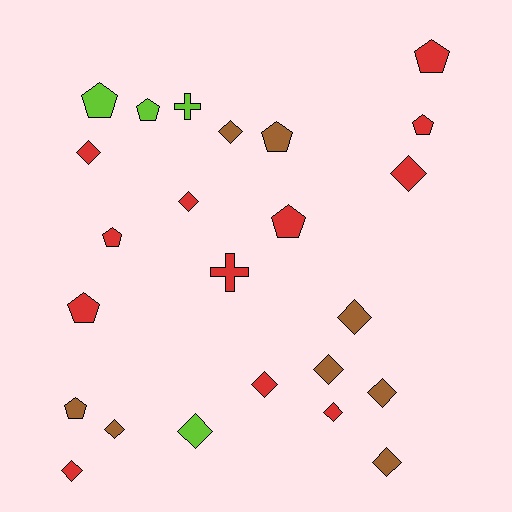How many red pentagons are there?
There are 5 red pentagons.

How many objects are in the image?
There are 24 objects.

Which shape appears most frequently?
Diamond, with 13 objects.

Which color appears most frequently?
Red, with 12 objects.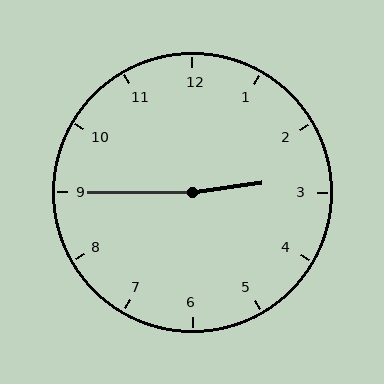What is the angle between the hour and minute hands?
Approximately 172 degrees.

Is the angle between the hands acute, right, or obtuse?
It is obtuse.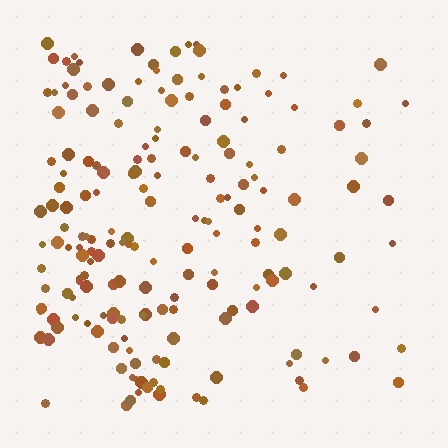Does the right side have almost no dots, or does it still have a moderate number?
Still a moderate number, just noticeably fewer than the left.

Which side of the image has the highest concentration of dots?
The left.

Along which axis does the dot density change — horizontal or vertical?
Horizontal.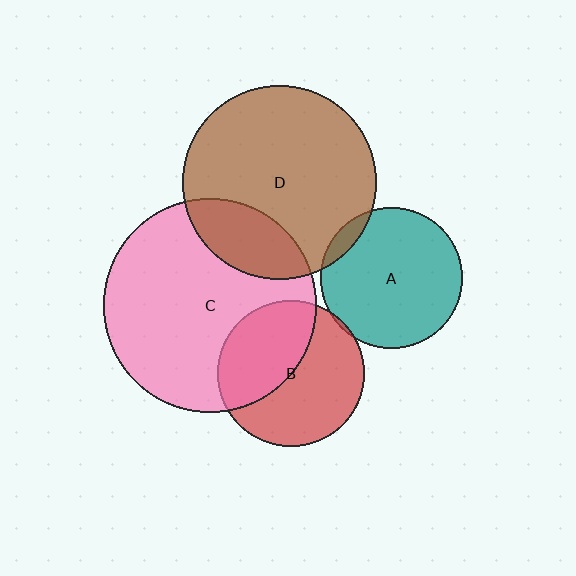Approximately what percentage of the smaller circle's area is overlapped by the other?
Approximately 5%.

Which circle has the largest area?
Circle C (pink).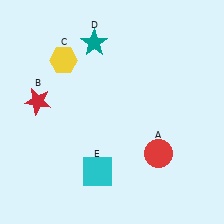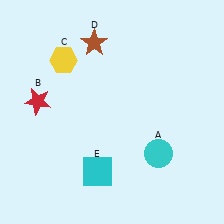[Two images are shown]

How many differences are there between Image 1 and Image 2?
There are 2 differences between the two images.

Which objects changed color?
A changed from red to cyan. D changed from teal to brown.